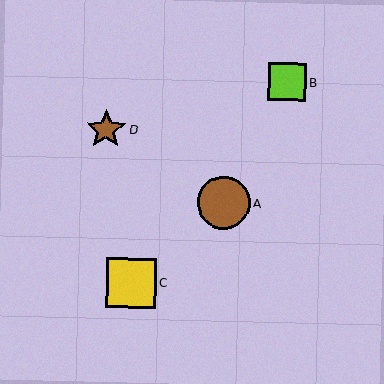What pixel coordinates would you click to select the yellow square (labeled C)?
Click at (131, 283) to select the yellow square C.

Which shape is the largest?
The brown circle (labeled A) is the largest.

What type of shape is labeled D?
Shape D is a brown star.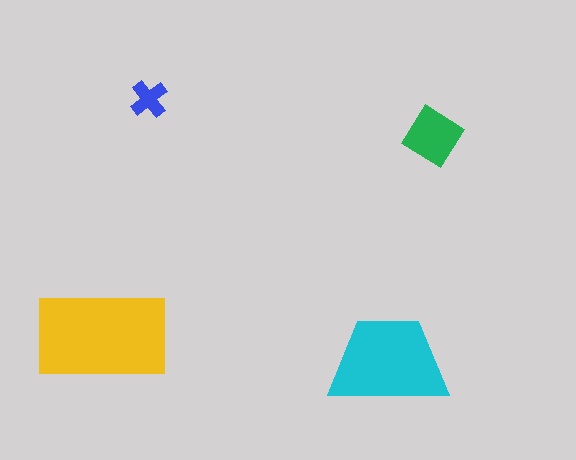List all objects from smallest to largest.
The blue cross, the green diamond, the cyan trapezoid, the yellow rectangle.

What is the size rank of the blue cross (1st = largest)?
4th.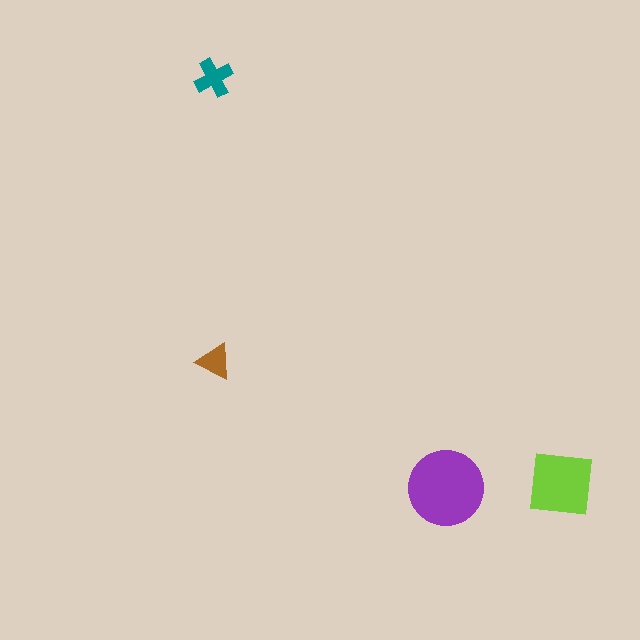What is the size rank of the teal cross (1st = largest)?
3rd.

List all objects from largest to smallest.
The purple circle, the lime square, the teal cross, the brown triangle.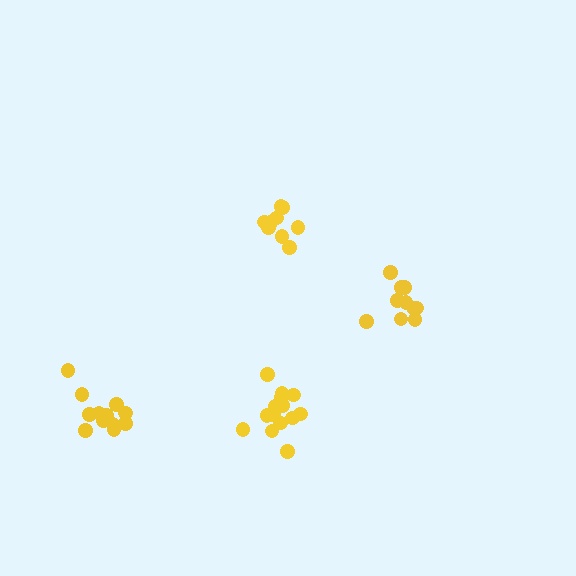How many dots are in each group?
Group 1: 12 dots, Group 2: 10 dots, Group 3: 14 dots, Group 4: 9 dots (45 total).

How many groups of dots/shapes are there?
There are 4 groups.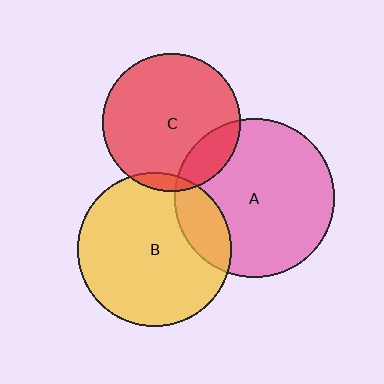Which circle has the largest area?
Circle A (pink).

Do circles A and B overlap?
Yes.